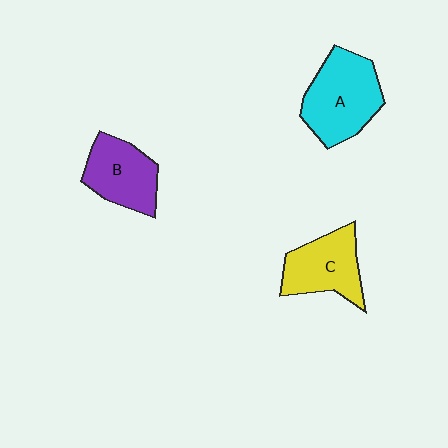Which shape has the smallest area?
Shape B (purple).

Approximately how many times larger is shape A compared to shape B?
Approximately 1.3 times.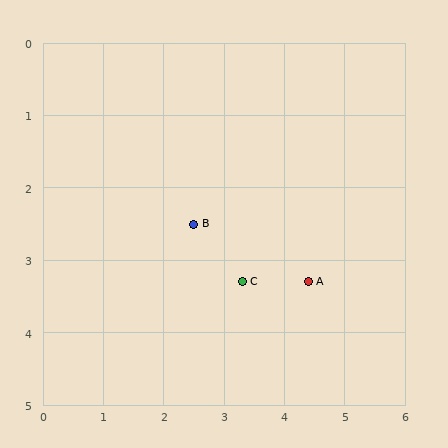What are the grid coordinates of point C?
Point C is at approximately (3.3, 3.3).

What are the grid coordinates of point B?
Point B is at approximately (2.5, 2.5).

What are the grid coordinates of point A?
Point A is at approximately (4.4, 3.3).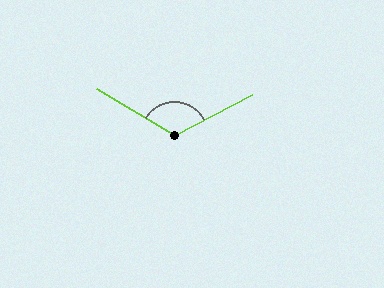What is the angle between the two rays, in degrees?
Approximately 121 degrees.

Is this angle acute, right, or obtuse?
It is obtuse.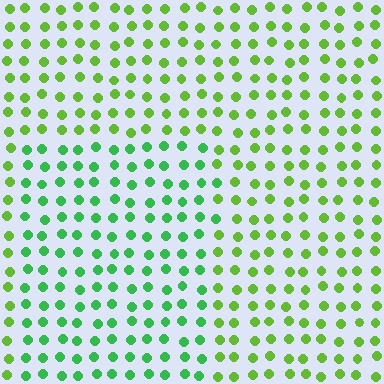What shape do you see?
I see a rectangle.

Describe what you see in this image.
The image is filled with small lime elements in a uniform arrangement. A rectangle-shaped region is visible where the elements are tinted to a slightly different hue, forming a subtle color boundary.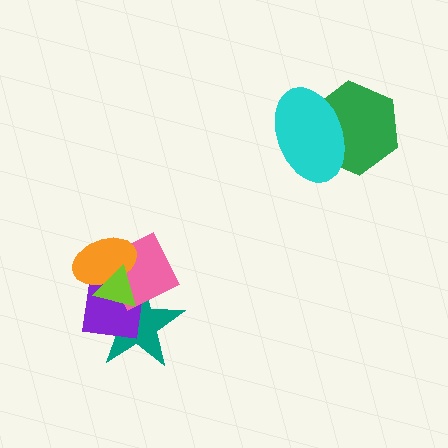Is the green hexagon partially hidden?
Yes, it is partially covered by another shape.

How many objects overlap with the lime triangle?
4 objects overlap with the lime triangle.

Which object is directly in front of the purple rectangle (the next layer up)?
The pink square is directly in front of the purple rectangle.